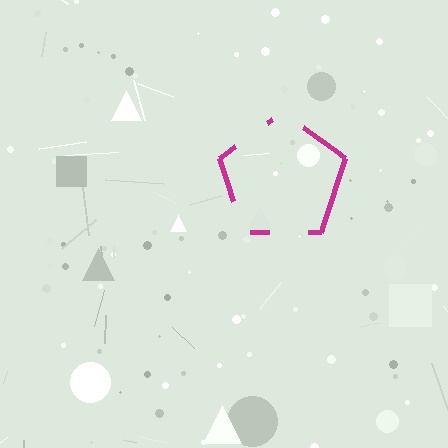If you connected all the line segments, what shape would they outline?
They would outline a pentagon.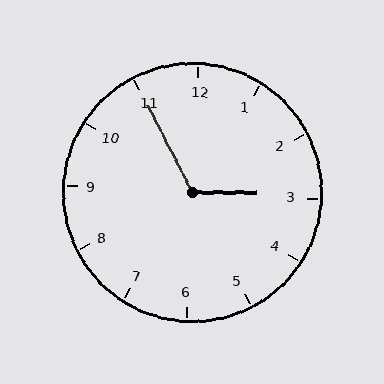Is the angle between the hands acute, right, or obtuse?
It is obtuse.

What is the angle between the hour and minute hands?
Approximately 118 degrees.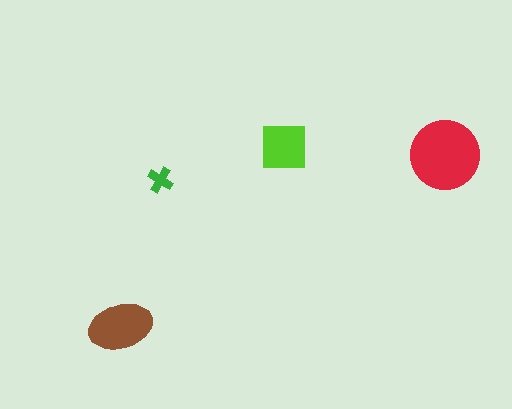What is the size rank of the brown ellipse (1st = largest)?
2nd.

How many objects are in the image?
There are 4 objects in the image.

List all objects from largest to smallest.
The red circle, the brown ellipse, the lime square, the green cross.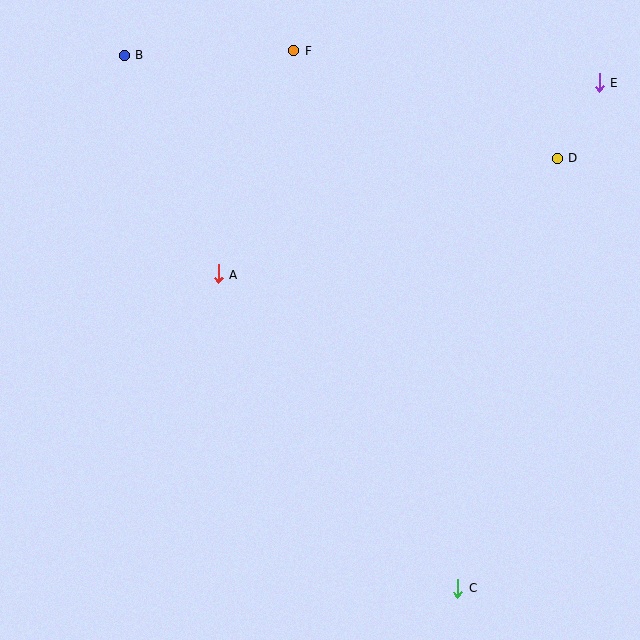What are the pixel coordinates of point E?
Point E is at (599, 83).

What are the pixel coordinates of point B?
Point B is at (124, 55).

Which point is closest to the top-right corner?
Point E is closest to the top-right corner.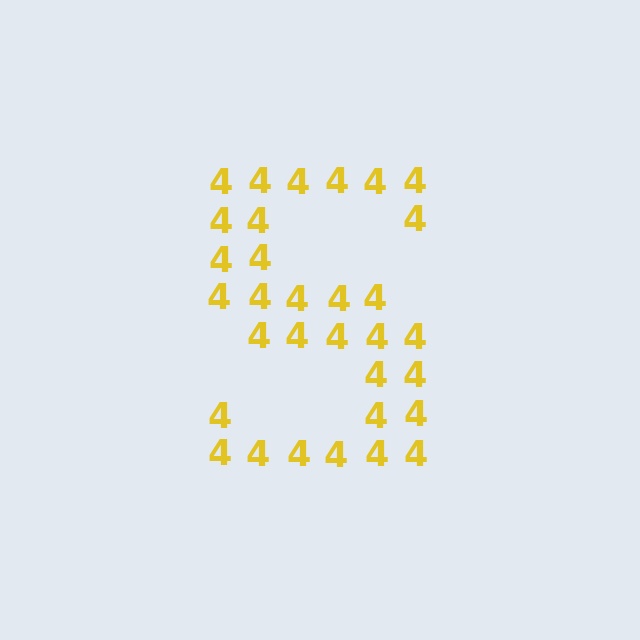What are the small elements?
The small elements are digit 4's.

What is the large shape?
The large shape is the letter S.